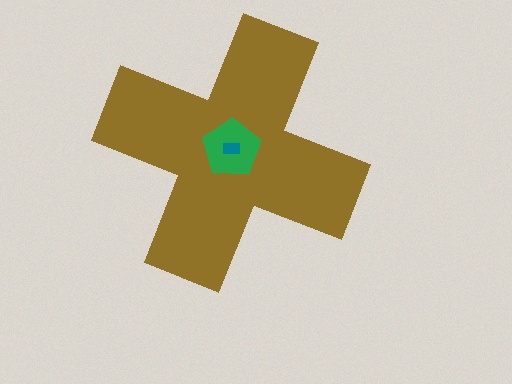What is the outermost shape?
The brown cross.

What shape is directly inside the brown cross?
The green pentagon.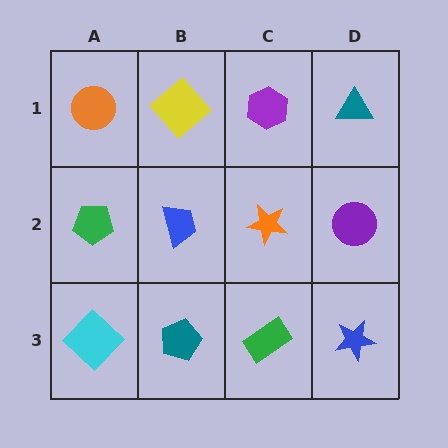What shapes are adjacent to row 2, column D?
A teal triangle (row 1, column D), a blue star (row 3, column D), an orange star (row 2, column C).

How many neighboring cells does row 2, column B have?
4.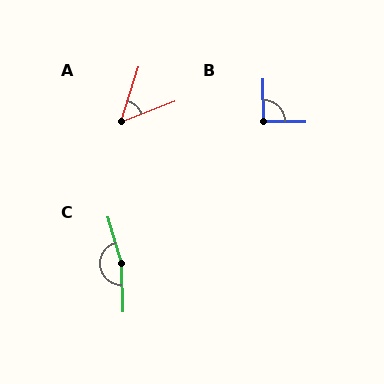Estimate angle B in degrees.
Approximately 91 degrees.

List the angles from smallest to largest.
A (51°), B (91°), C (165°).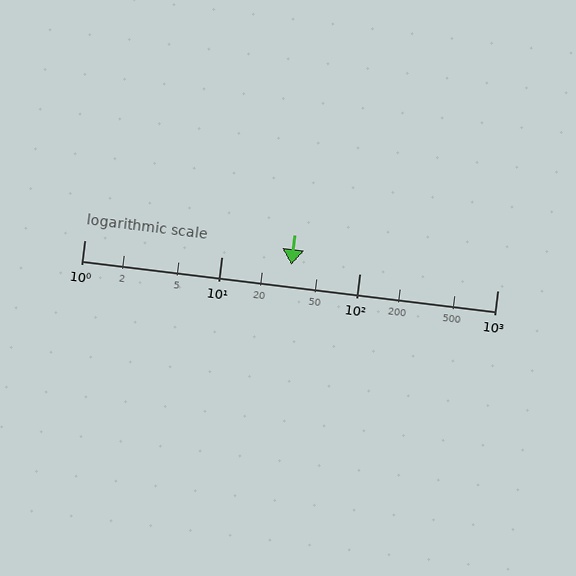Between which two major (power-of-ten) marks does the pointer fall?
The pointer is between 10 and 100.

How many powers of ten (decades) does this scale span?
The scale spans 3 decades, from 1 to 1000.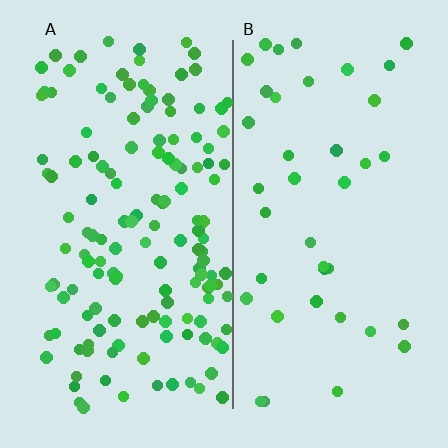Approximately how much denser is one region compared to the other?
Approximately 3.5× — region A over region B.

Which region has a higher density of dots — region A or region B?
A (the left).